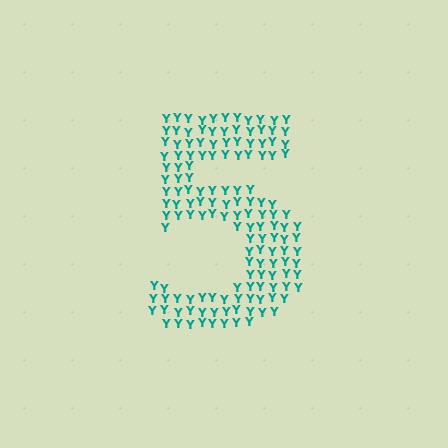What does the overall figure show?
The overall figure shows the digit 5.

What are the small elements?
The small elements are letter Y's.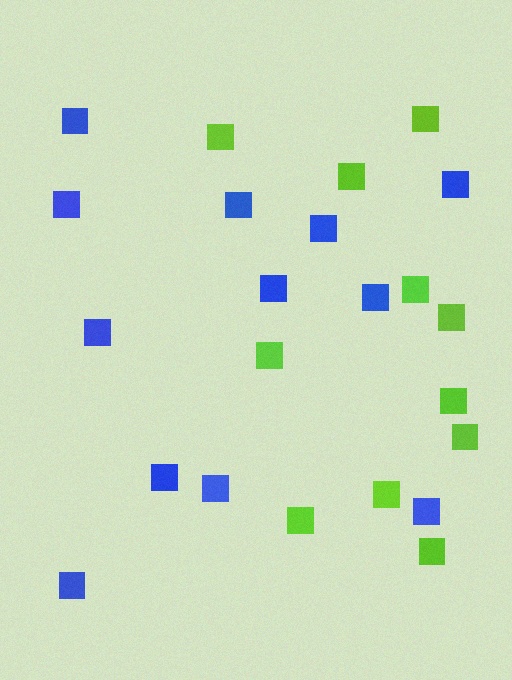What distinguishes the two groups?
There are 2 groups: one group of lime squares (11) and one group of blue squares (12).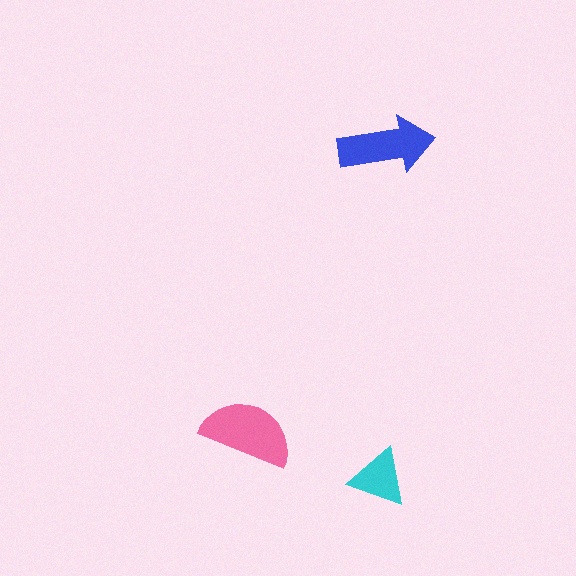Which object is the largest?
The pink semicircle.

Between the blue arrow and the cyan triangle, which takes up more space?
The blue arrow.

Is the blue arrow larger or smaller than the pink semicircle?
Smaller.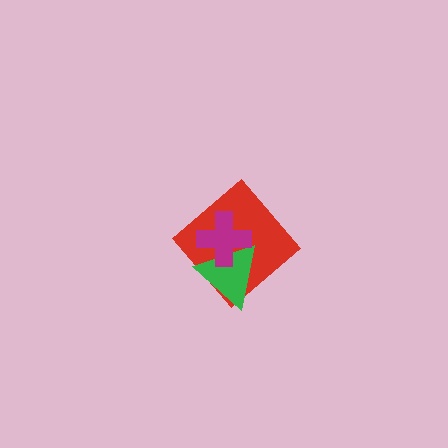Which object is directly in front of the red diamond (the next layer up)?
The green triangle is directly in front of the red diamond.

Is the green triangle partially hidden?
Yes, it is partially covered by another shape.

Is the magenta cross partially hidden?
No, no other shape covers it.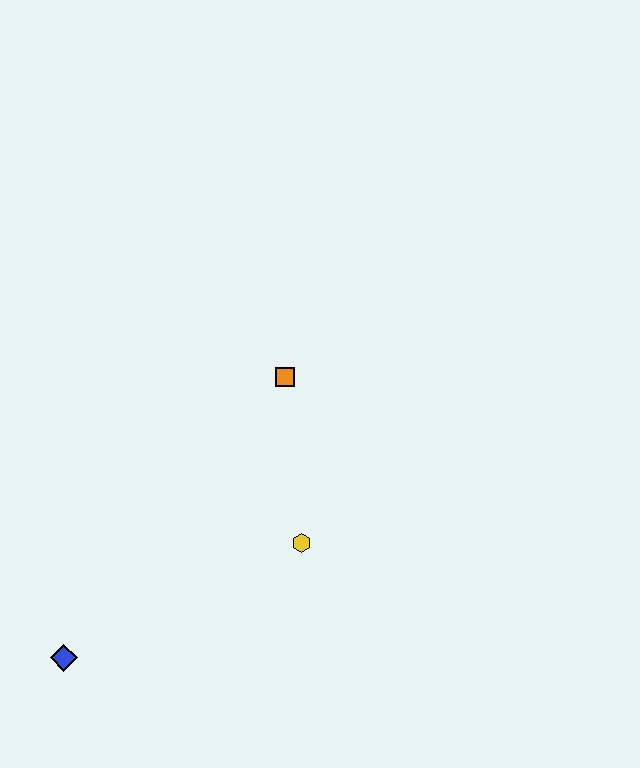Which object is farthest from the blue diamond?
The orange square is farthest from the blue diamond.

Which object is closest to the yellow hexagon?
The orange square is closest to the yellow hexagon.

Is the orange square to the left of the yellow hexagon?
Yes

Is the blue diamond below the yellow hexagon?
Yes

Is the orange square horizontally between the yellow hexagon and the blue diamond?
Yes